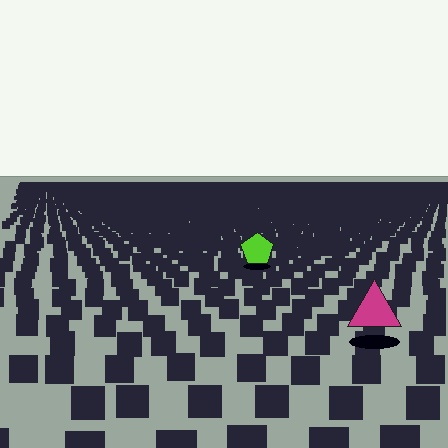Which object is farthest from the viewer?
The lime pentagon is farthest from the viewer. It appears smaller and the ground texture around it is denser.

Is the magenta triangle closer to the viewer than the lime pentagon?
Yes. The magenta triangle is closer — you can tell from the texture gradient: the ground texture is coarser near it.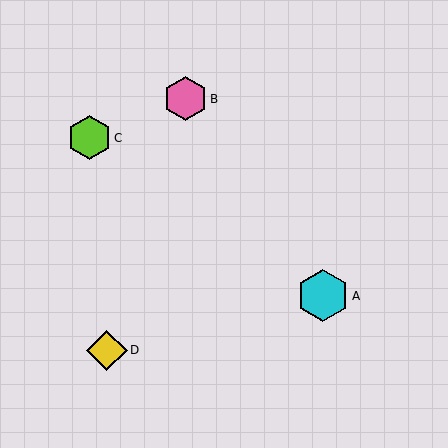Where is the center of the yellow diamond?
The center of the yellow diamond is at (107, 350).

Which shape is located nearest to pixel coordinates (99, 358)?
The yellow diamond (labeled D) at (107, 350) is nearest to that location.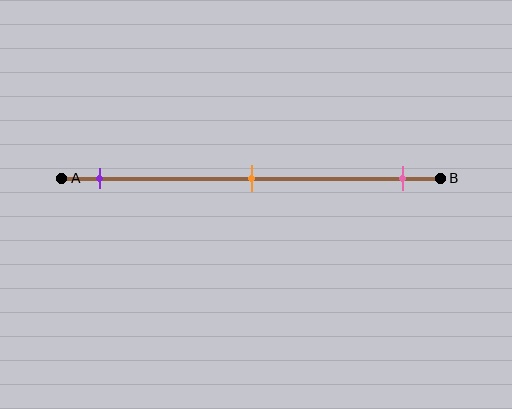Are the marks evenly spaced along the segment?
Yes, the marks are approximately evenly spaced.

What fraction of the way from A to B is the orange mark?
The orange mark is approximately 50% (0.5) of the way from A to B.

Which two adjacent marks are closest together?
The purple and orange marks are the closest adjacent pair.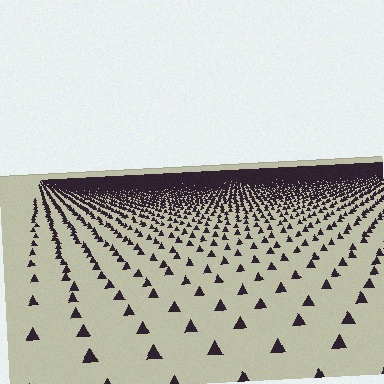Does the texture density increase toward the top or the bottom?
Density increases toward the top.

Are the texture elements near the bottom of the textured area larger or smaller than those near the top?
Larger. Near the bottom, elements are closer to the viewer and appear at a bigger on-screen size.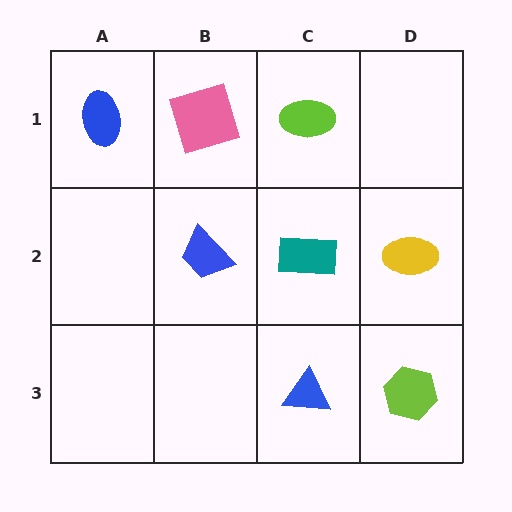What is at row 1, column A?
A blue ellipse.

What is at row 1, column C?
A lime ellipse.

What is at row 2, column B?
A blue trapezoid.